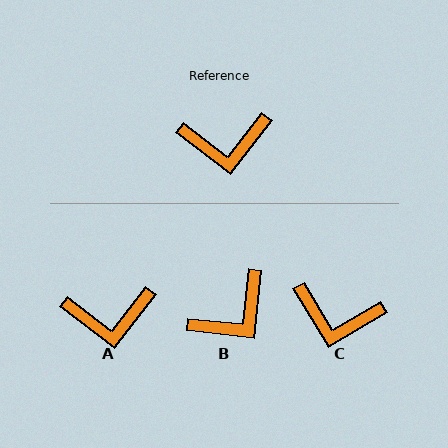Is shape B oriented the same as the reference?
No, it is off by about 32 degrees.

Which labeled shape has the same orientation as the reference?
A.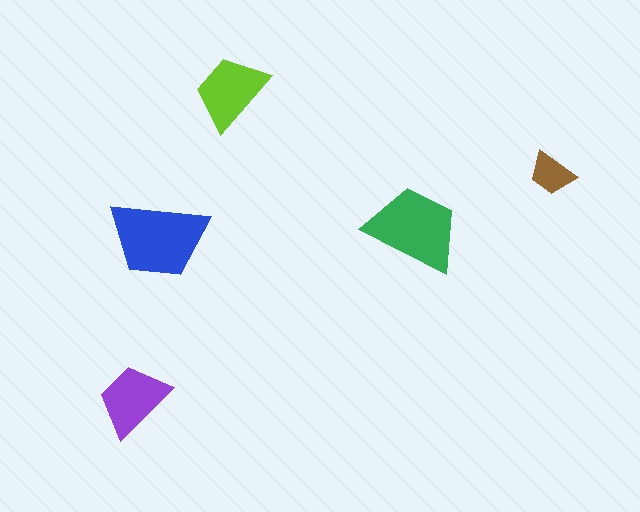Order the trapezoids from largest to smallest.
the blue one, the green one, the lime one, the purple one, the brown one.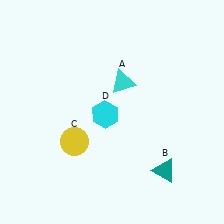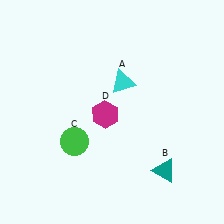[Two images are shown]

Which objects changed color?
C changed from yellow to green. D changed from cyan to magenta.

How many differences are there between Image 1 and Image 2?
There are 2 differences between the two images.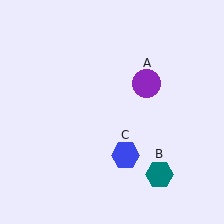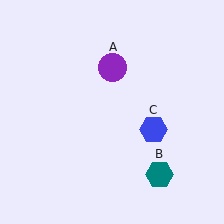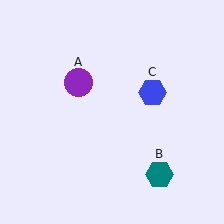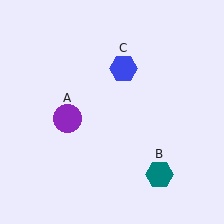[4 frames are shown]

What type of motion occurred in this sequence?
The purple circle (object A), blue hexagon (object C) rotated counterclockwise around the center of the scene.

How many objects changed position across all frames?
2 objects changed position: purple circle (object A), blue hexagon (object C).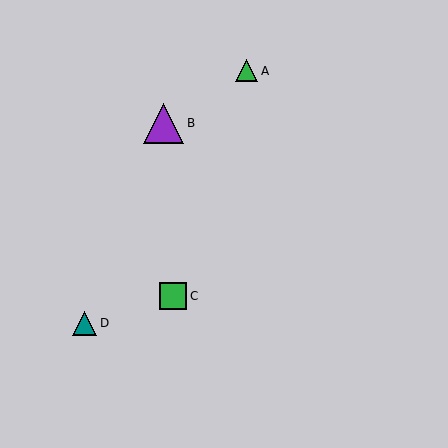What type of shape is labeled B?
Shape B is a purple triangle.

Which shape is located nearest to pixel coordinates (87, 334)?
The teal triangle (labeled D) at (84, 323) is nearest to that location.